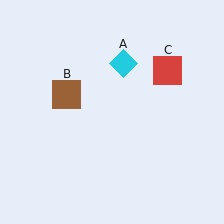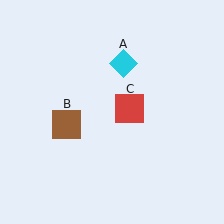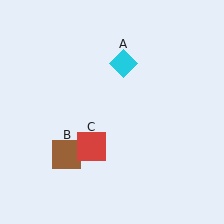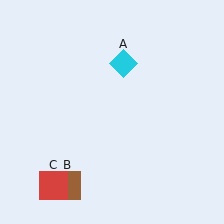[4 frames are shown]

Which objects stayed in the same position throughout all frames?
Cyan diamond (object A) remained stationary.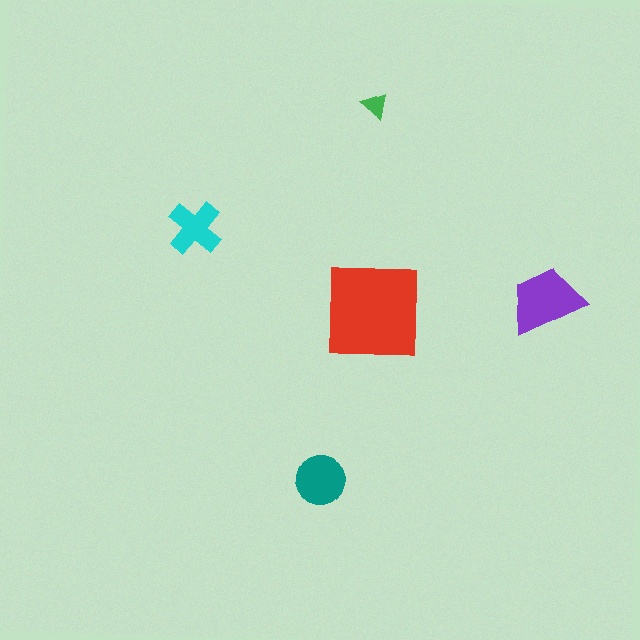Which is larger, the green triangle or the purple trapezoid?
The purple trapezoid.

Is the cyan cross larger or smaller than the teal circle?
Smaller.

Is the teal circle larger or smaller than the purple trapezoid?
Smaller.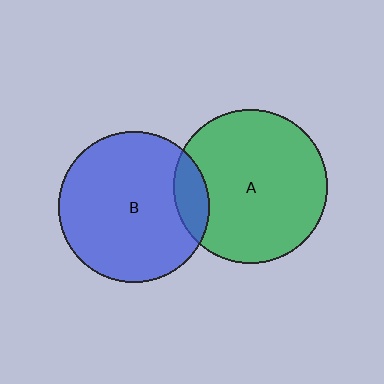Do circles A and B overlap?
Yes.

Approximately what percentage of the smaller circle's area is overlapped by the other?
Approximately 15%.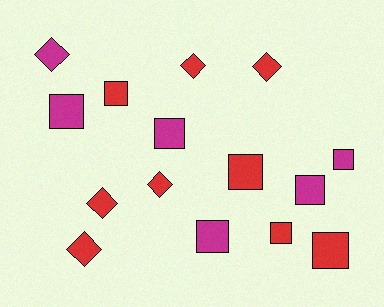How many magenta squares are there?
There are 5 magenta squares.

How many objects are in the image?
There are 15 objects.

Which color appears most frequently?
Red, with 9 objects.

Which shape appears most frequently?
Square, with 9 objects.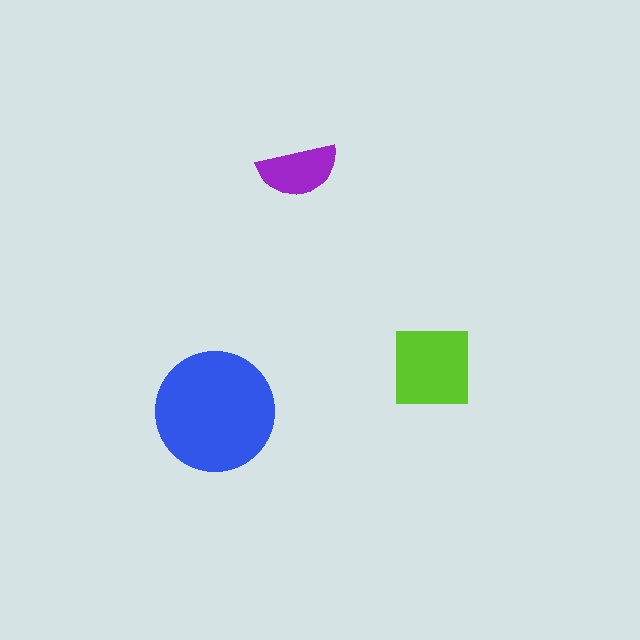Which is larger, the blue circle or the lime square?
The blue circle.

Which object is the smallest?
The purple semicircle.